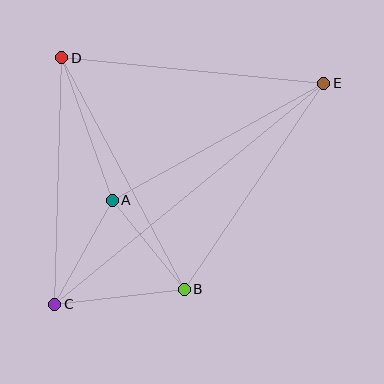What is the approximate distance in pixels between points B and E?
The distance between B and E is approximately 249 pixels.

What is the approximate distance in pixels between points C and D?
The distance between C and D is approximately 247 pixels.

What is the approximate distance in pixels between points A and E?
The distance between A and E is approximately 242 pixels.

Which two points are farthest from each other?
Points C and E are farthest from each other.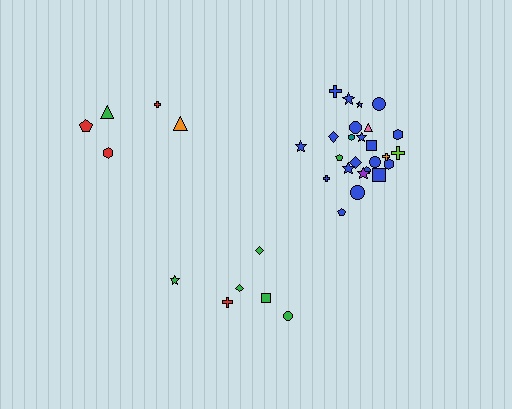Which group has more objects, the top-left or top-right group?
The top-right group.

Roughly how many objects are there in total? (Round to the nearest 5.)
Roughly 35 objects in total.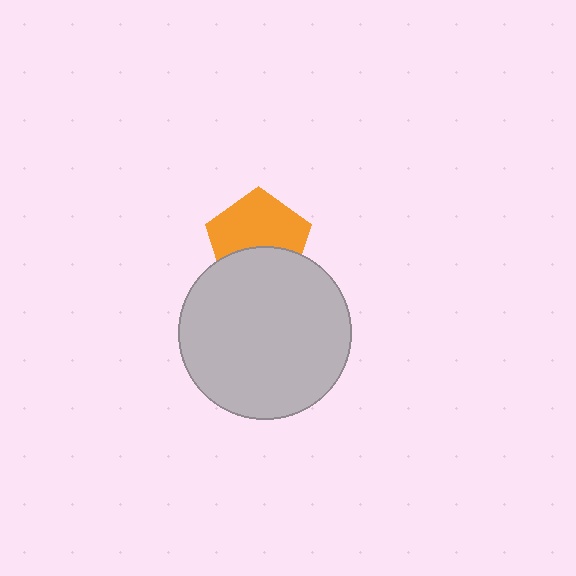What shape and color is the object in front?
The object in front is a light gray circle.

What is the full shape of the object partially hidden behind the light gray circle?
The partially hidden object is an orange pentagon.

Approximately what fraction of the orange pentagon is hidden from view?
Roughly 39% of the orange pentagon is hidden behind the light gray circle.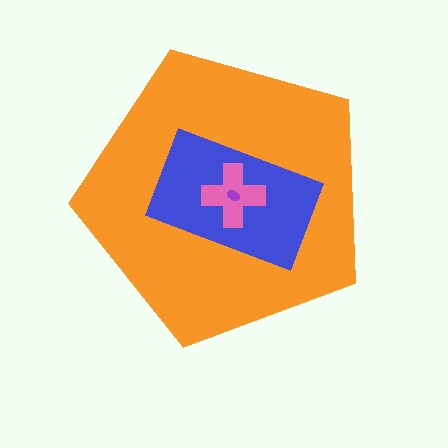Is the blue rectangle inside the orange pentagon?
Yes.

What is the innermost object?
The purple ellipse.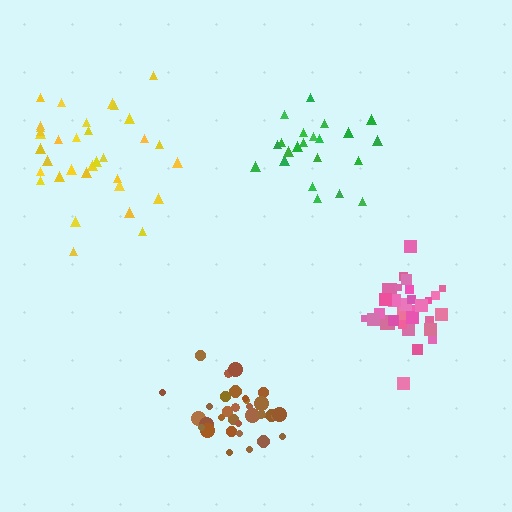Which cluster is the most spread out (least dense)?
Yellow.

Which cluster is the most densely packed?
Pink.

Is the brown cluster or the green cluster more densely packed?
Brown.